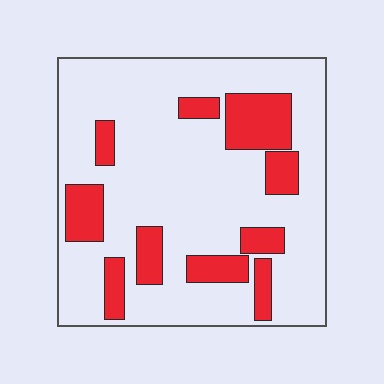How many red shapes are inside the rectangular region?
10.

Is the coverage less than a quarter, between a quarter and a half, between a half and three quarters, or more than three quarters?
Less than a quarter.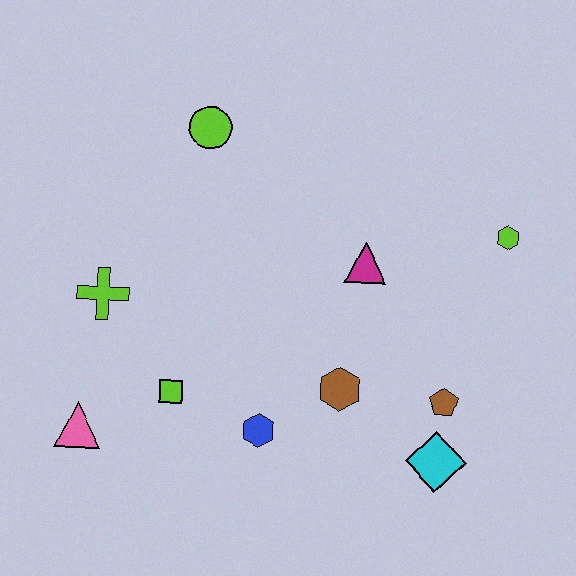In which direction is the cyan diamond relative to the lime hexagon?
The cyan diamond is below the lime hexagon.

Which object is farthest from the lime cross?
The lime hexagon is farthest from the lime cross.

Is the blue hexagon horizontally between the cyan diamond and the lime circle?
Yes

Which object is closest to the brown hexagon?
The blue hexagon is closest to the brown hexagon.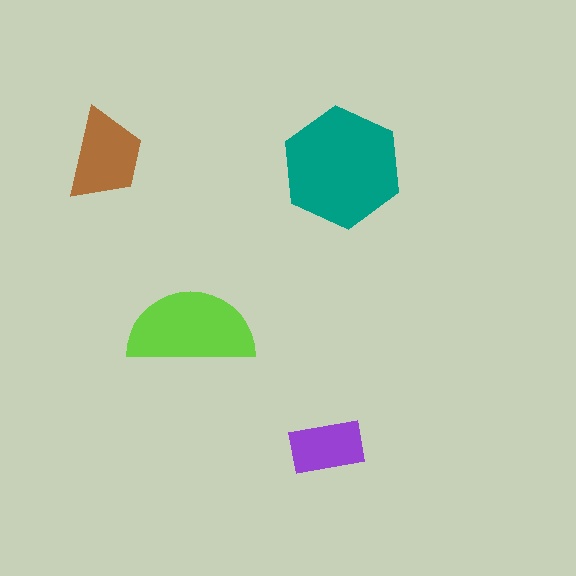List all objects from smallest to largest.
The purple rectangle, the brown trapezoid, the lime semicircle, the teal hexagon.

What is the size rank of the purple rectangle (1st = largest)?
4th.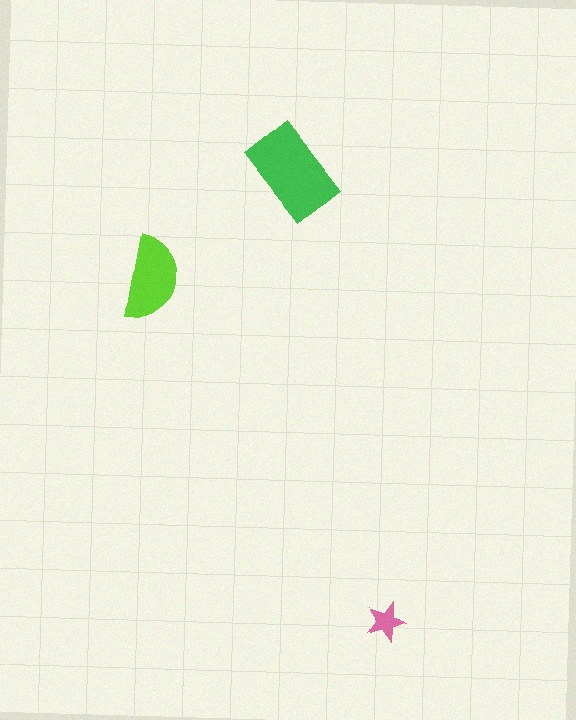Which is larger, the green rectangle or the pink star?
The green rectangle.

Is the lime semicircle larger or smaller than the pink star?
Larger.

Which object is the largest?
The green rectangle.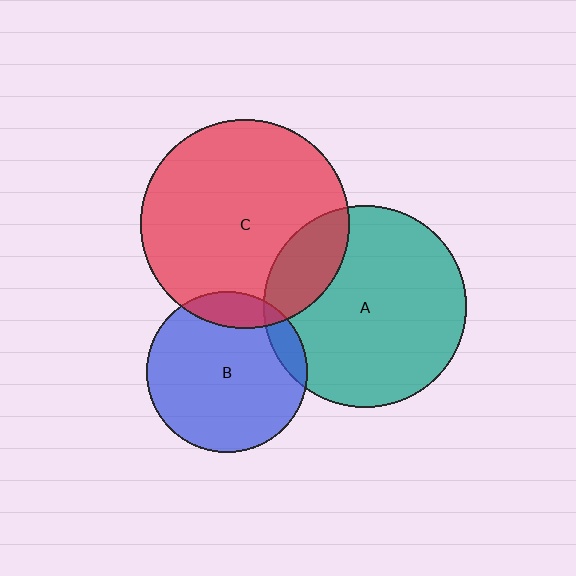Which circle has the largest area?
Circle C (red).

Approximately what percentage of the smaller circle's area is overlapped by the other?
Approximately 20%.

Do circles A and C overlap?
Yes.